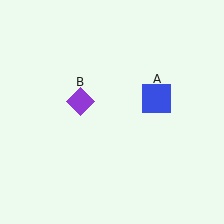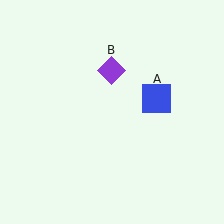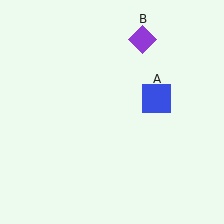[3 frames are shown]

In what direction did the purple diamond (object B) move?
The purple diamond (object B) moved up and to the right.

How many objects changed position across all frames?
1 object changed position: purple diamond (object B).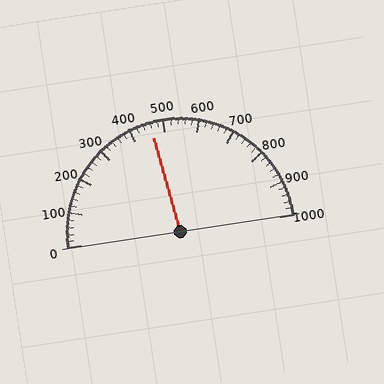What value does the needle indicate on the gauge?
The needle indicates approximately 460.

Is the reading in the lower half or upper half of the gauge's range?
The reading is in the lower half of the range (0 to 1000).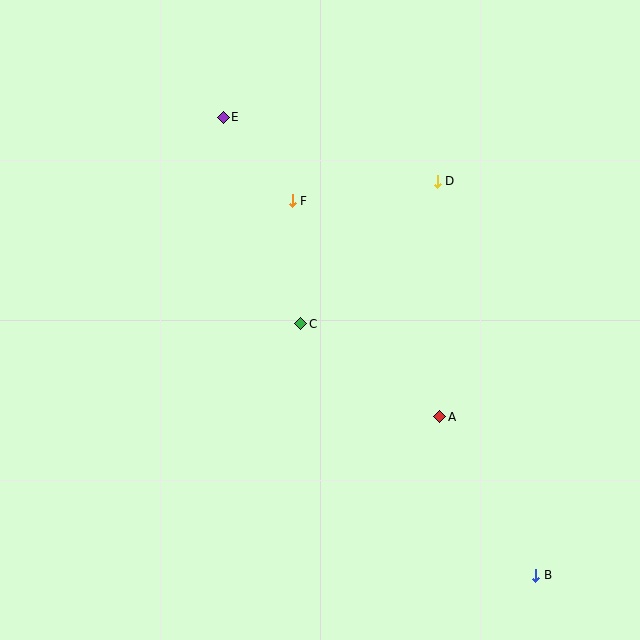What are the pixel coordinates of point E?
Point E is at (223, 117).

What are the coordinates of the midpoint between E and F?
The midpoint between E and F is at (258, 159).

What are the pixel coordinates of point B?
Point B is at (536, 575).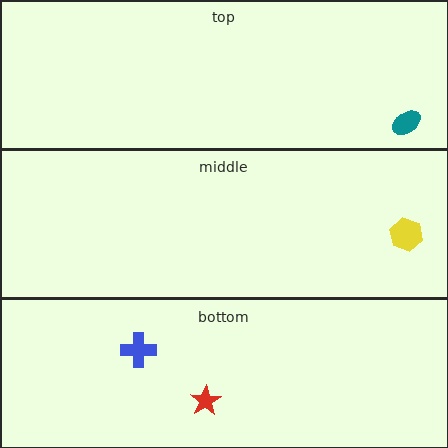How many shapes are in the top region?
1.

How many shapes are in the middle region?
1.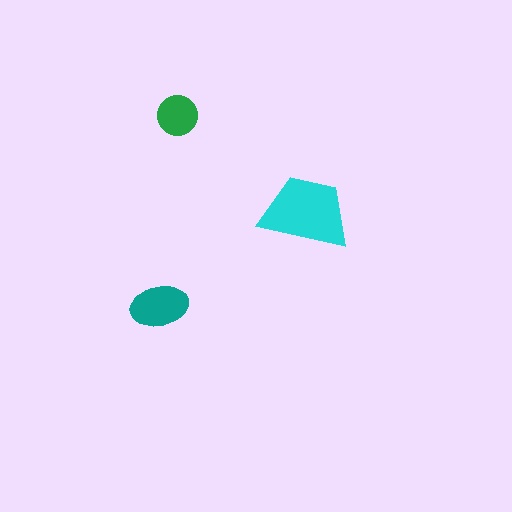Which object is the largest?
The cyan trapezoid.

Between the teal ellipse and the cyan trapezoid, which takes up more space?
The cyan trapezoid.